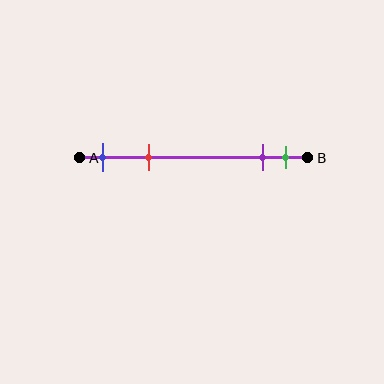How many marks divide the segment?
There are 4 marks dividing the segment.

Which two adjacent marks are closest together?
The purple and green marks are the closest adjacent pair.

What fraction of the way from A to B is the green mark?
The green mark is approximately 90% (0.9) of the way from A to B.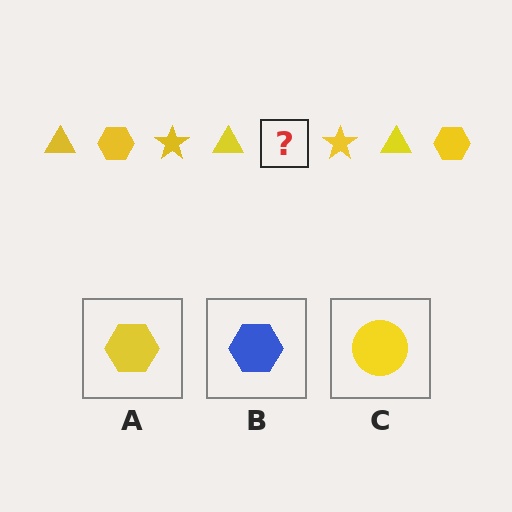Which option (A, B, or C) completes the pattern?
A.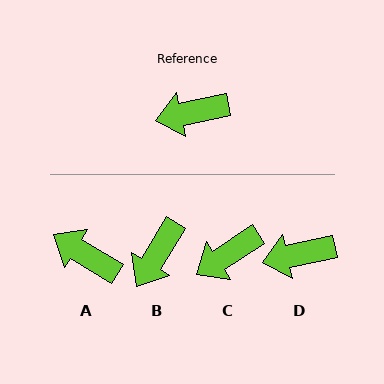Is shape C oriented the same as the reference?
No, it is off by about 20 degrees.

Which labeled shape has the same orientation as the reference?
D.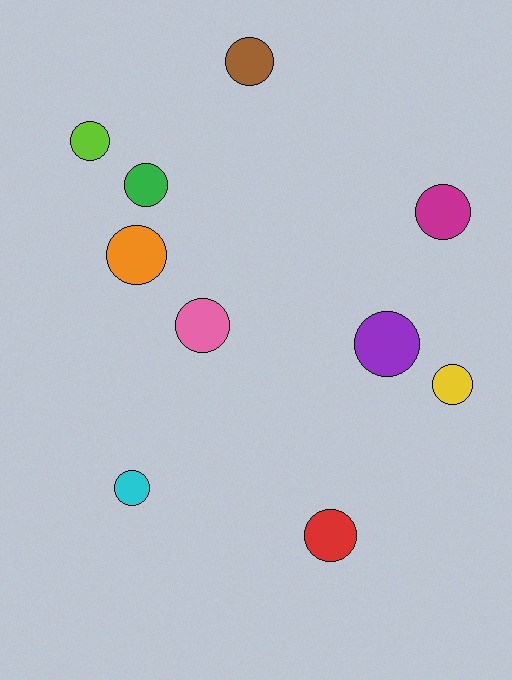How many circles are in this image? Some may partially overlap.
There are 10 circles.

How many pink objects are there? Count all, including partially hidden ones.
There is 1 pink object.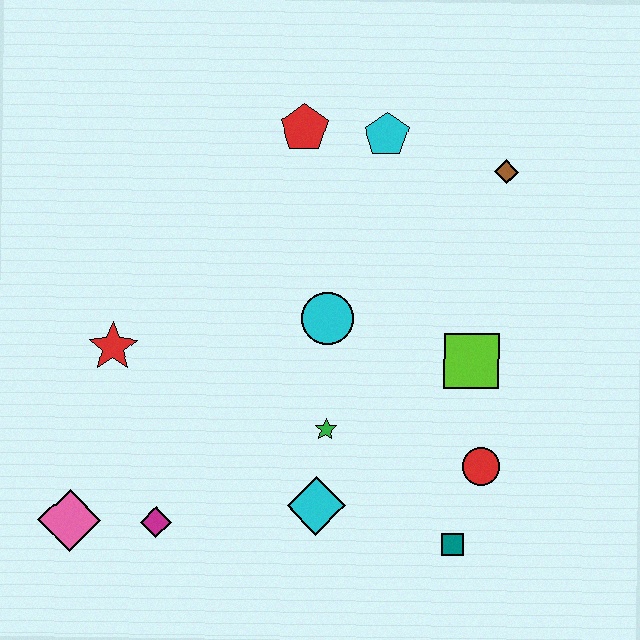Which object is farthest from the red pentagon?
The pink diamond is farthest from the red pentagon.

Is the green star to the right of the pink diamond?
Yes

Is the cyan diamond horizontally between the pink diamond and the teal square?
Yes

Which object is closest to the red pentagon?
The cyan pentagon is closest to the red pentagon.